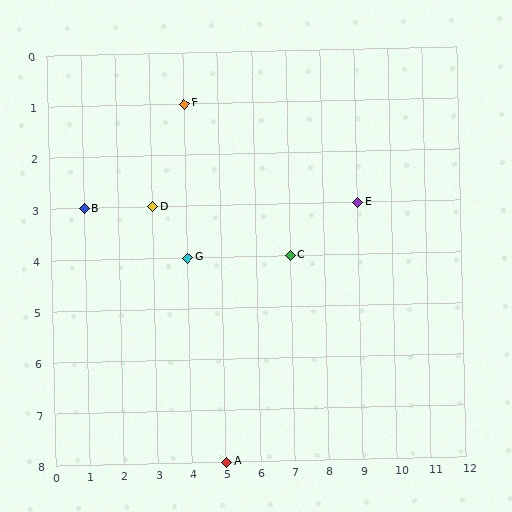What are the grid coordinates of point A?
Point A is at grid coordinates (5, 8).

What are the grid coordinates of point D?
Point D is at grid coordinates (3, 3).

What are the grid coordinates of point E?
Point E is at grid coordinates (9, 3).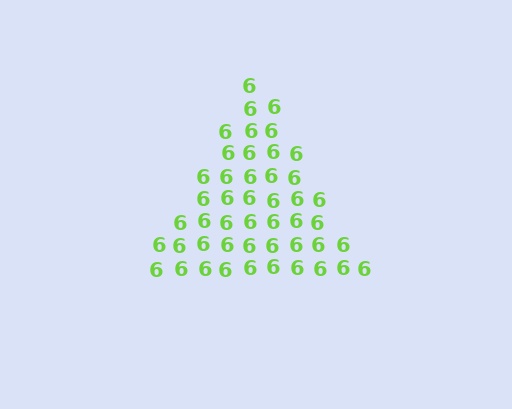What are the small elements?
The small elements are digit 6's.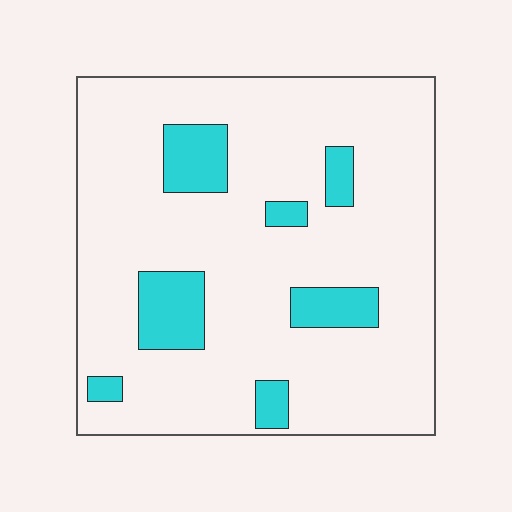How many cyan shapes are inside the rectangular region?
7.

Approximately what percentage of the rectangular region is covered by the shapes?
Approximately 15%.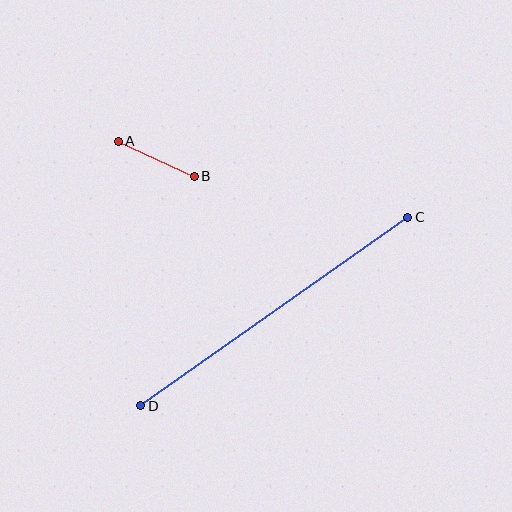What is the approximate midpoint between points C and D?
The midpoint is at approximately (274, 311) pixels.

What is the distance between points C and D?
The distance is approximately 327 pixels.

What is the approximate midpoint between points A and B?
The midpoint is at approximately (156, 159) pixels.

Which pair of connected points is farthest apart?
Points C and D are farthest apart.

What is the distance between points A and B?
The distance is approximately 84 pixels.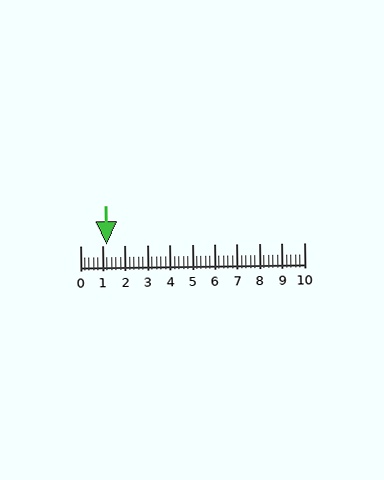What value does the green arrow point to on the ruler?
The green arrow points to approximately 1.2.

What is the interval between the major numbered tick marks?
The major tick marks are spaced 1 units apart.